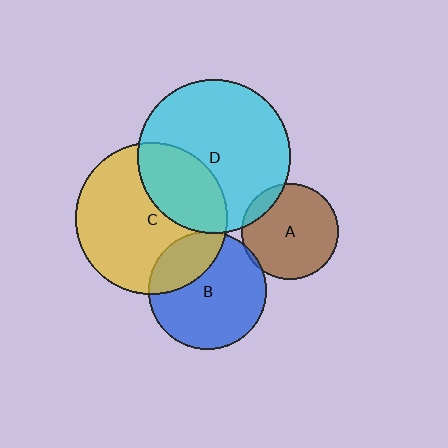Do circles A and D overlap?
Yes.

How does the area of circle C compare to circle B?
Approximately 1.7 times.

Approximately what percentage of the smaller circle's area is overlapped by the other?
Approximately 10%.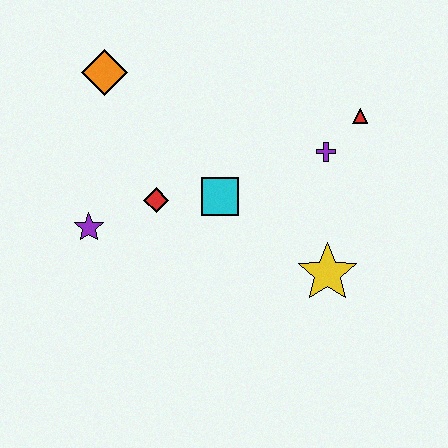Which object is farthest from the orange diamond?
The yellow star is farthest from the orange diamond.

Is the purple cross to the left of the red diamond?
No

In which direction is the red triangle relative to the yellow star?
The red triangle is above the yellow star.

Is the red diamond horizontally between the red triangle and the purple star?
Yes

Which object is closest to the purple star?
The red diamond is closest to the purple star.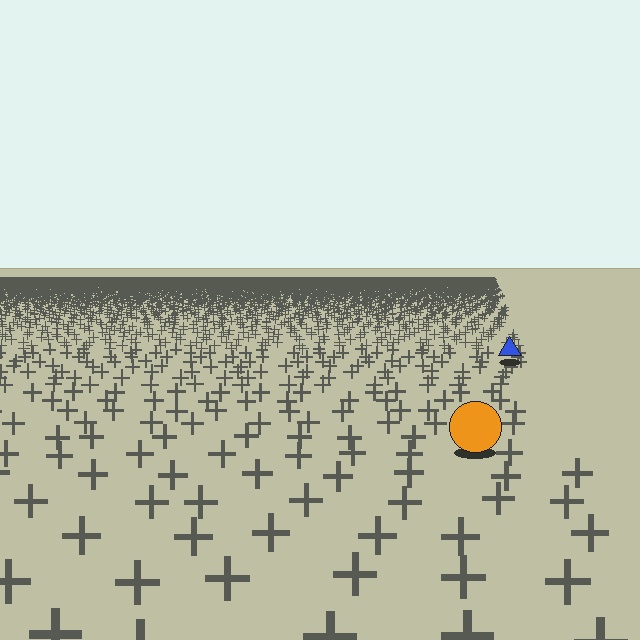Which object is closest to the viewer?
The orange circle is closest. The texture marks near it are larger and more spread out.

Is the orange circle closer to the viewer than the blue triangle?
Yes. The orange circle is closer — you can tell from the texture gradient: the ground texture is coarser near it.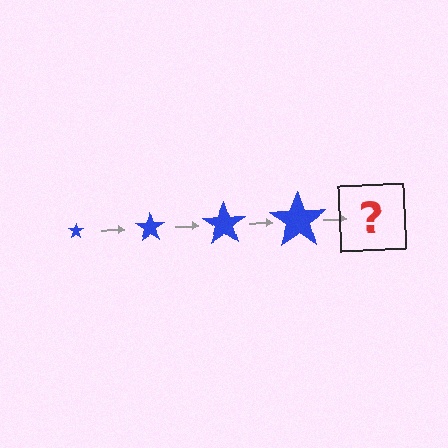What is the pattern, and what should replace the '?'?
The pattern is that the star gets progressively larger each step. The '?' should be a blue star, larger than the previous one.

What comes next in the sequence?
The next element should be a blue star, larger than the previous one.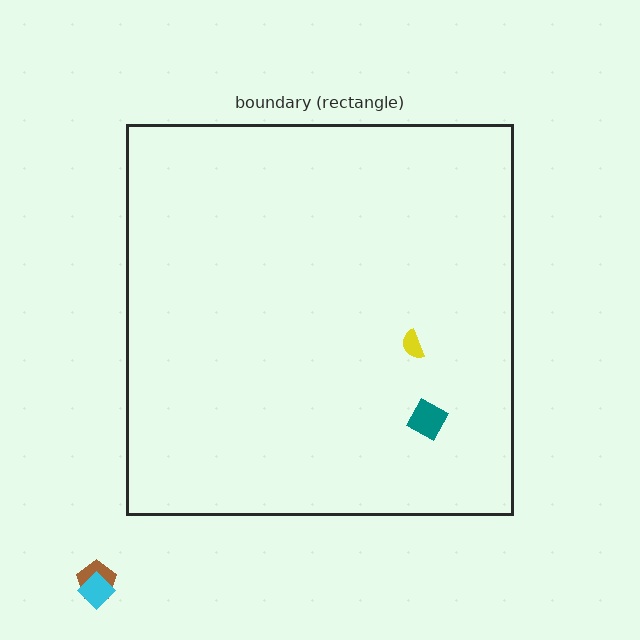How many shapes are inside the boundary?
2 inside, 2 outside.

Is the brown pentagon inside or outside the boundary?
Outside.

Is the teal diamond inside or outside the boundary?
Inside.